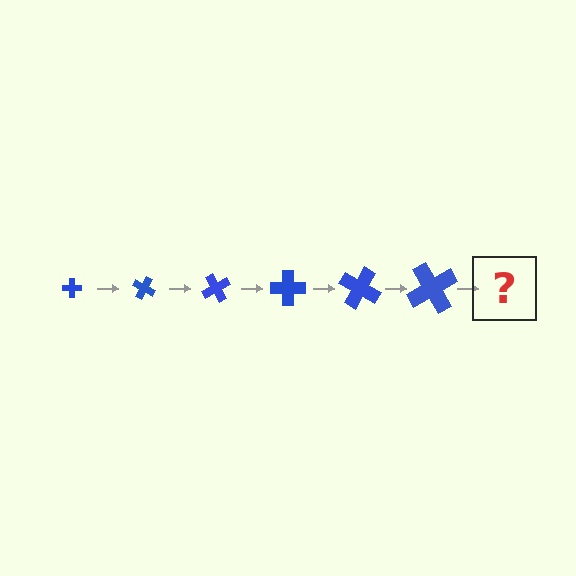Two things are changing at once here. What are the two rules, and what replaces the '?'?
The two rules are that the cross grows larger each step and it rotates 30 degrees each step. The '?' should be a cross, larger than the previous one and rotated 180 degrees from the start.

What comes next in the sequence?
The next element should be a cross, larger than the previous one and rotated 180 degrees from the start.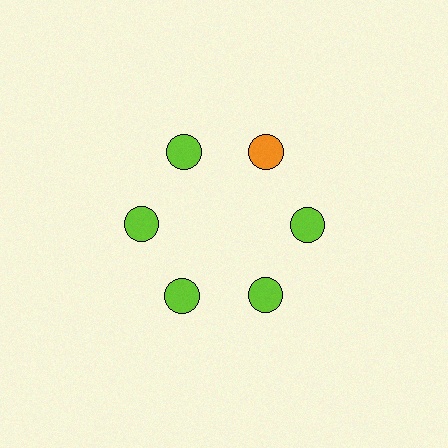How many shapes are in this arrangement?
There are 6 shapes arranged in a ring pattern.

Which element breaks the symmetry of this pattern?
The orange circle at roughly the 1 o'clock position breaks the symmetry. All other shapes are lime circles.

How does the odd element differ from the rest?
It has a different color: orange instead of lime.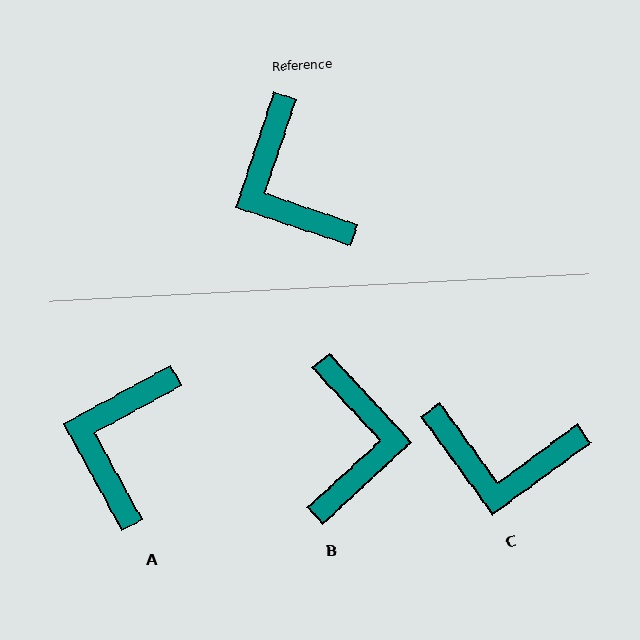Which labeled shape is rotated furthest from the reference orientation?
B, about 151 degrees away.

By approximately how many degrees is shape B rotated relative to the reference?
Approximately 151 degrees counter-clockwise.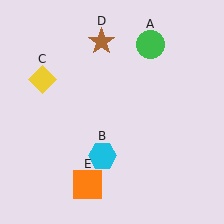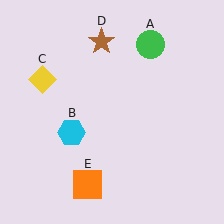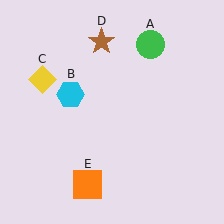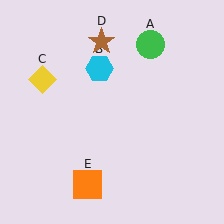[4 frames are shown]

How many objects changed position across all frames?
1 object changed position: cyan hexagon (object B).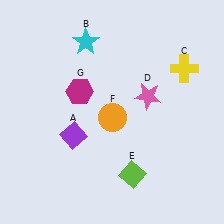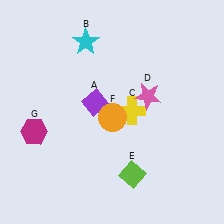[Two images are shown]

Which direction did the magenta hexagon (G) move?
The magenta hexagon (G) moved left.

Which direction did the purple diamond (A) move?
The purple diamond (A) moved up.